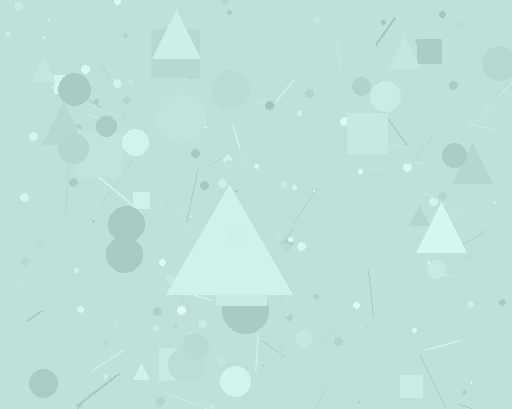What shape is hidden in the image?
A triangle is hidden in the image.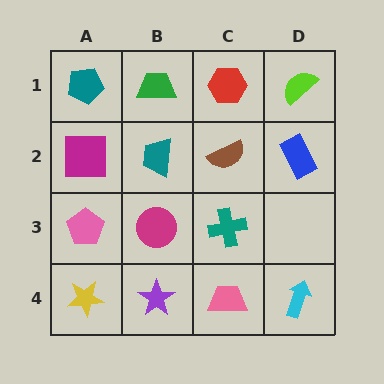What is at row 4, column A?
A yellow star.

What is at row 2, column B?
A teal trapezoid.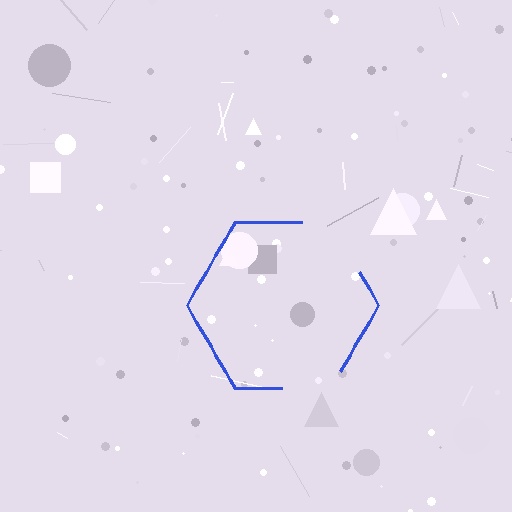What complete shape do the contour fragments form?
The contour fragments form a hexagon.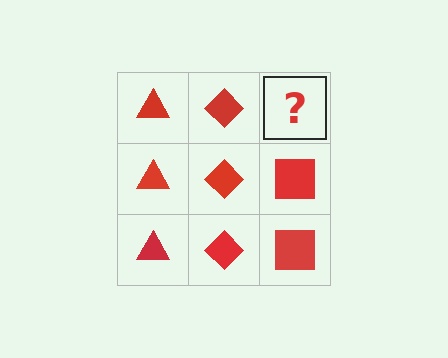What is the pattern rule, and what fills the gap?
The rule is that each column has a consistent shape. The gap should be filled with a red square.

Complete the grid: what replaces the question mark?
The question mark should be replaced with a red square.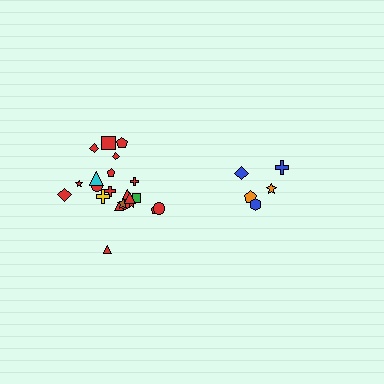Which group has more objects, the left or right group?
The left group.